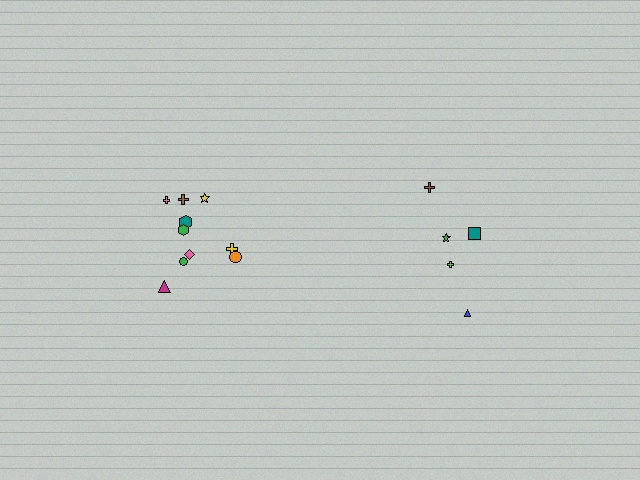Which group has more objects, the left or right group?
The left group.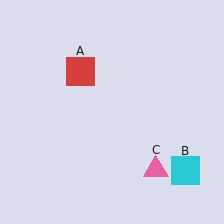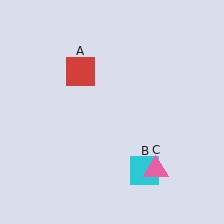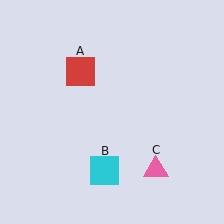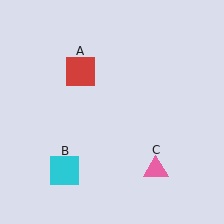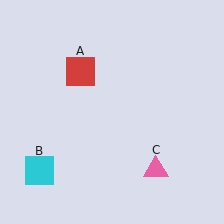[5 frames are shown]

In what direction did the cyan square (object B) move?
The cyan square (object B) moved left.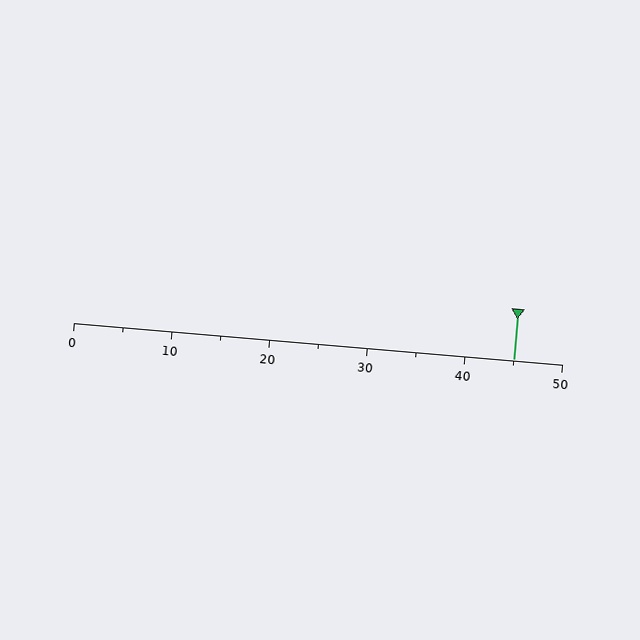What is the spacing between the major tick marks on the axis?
The major ticks are spaced 10 apart.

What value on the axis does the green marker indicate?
The marker indicates approximately 45.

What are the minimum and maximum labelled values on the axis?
The axis runs from 0 to 50.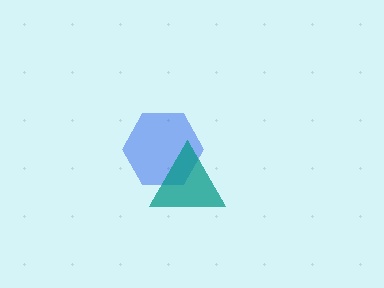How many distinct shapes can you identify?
There are 2 distinct shapes: a blue hexagon, a teal triangle.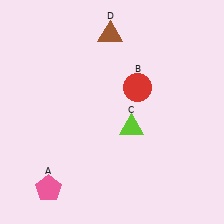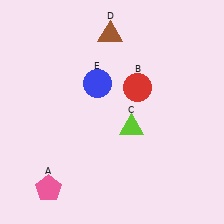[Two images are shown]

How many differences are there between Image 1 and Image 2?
There is 1 difference between the two images.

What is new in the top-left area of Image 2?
A blue circle (E) was added in the top-left area of Image 2.